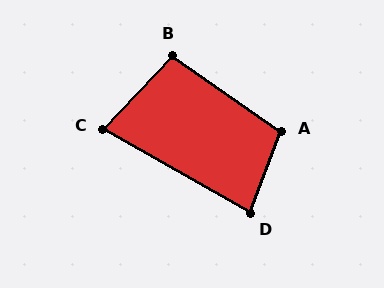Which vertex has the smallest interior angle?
C, at approximately 76 degrees.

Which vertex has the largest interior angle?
A, at approximately 104 degrees.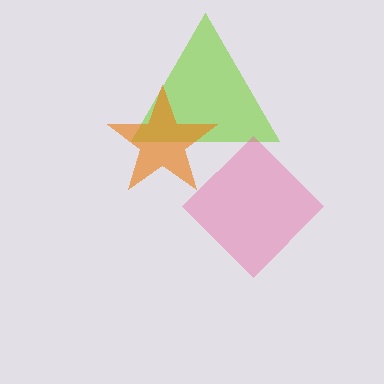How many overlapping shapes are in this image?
There are 3 overlapping shapes in the image.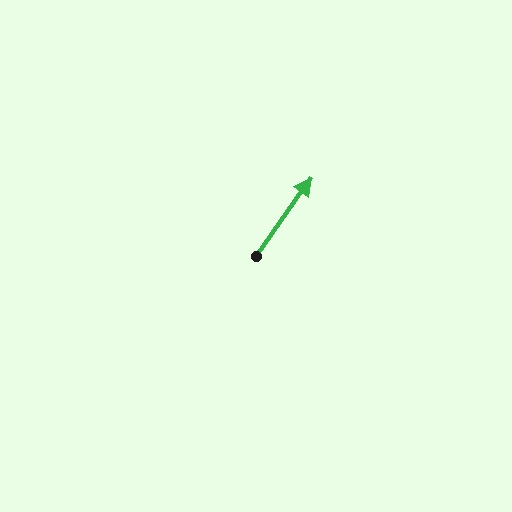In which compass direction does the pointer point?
Northeast.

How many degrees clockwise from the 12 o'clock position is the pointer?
Approximately 35 degrees.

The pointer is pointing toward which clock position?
Roughly 1 o'clock.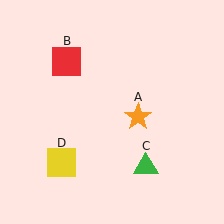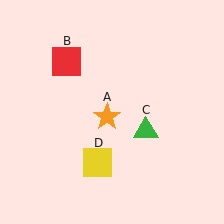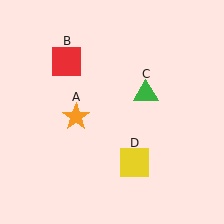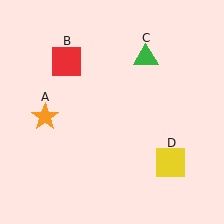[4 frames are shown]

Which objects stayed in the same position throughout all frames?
Red square (object B) remained stationary.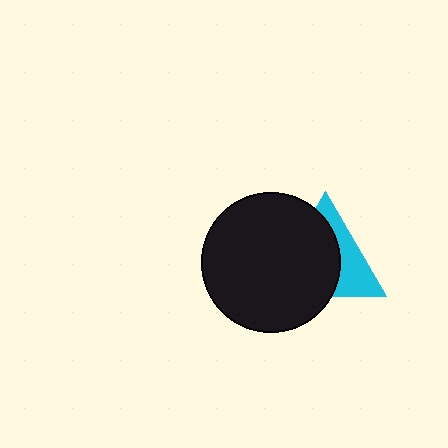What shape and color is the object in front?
The object in front is a black circle.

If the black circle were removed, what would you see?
You would see the complete cyan triangle.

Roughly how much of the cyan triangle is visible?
A small part of it is visible (roughly 39%).